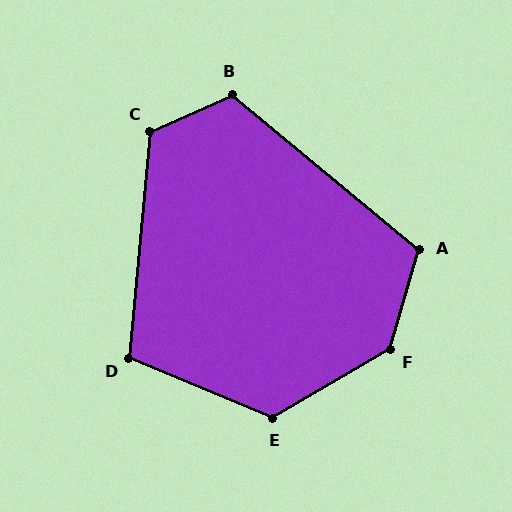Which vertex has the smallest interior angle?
D, at approximately 107 degrees.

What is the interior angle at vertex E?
Approximately 127 degrees (obtuse).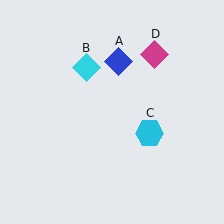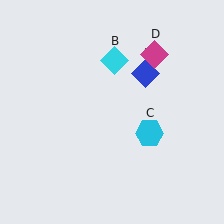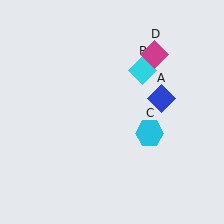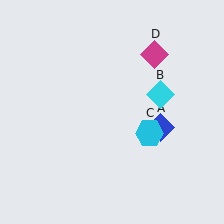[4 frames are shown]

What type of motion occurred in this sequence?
The blue diamond (object A), cyan diamond (object B) rotated clockwise around the center of the scene.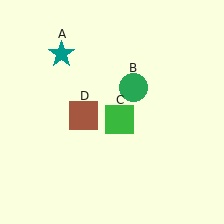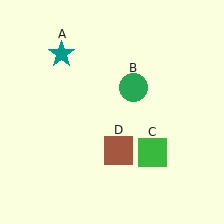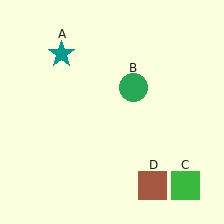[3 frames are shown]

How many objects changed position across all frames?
2 objects changed position: green square (object C), brown square (object D).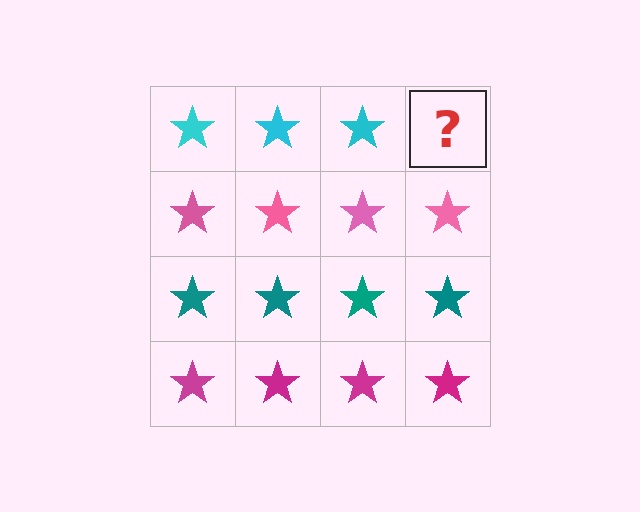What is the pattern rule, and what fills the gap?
The rule is that each row has a consistent color. The gap should be filled with a cyan star.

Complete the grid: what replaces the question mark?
The question mark should be replaced with a cyan star.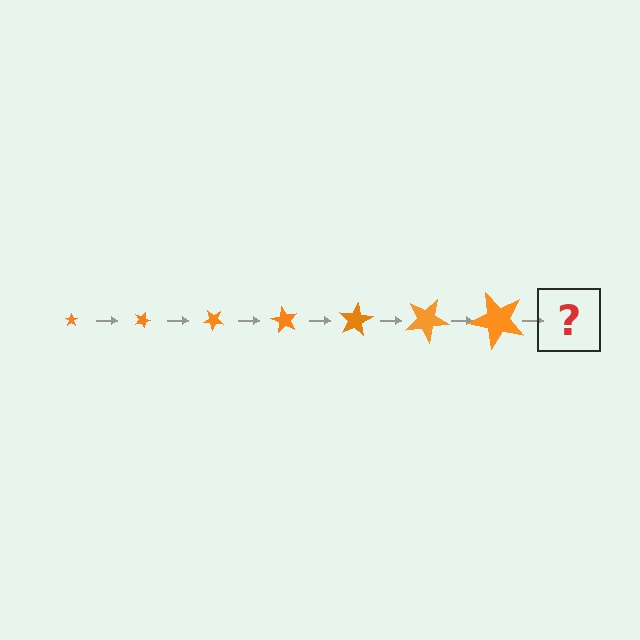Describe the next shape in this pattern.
It should be a star, larger than the previous one and rotated 140 degrees from the start.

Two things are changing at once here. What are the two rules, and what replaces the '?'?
The two rules are that the star grows larger each step and it rotates 20 degrees each step. The '?' should be a star, larger than the previous one and rotated 140 degrees from the start.